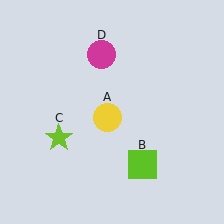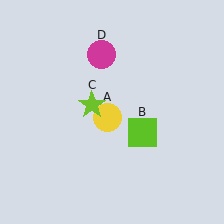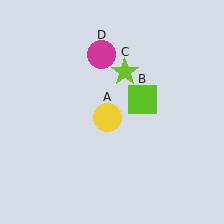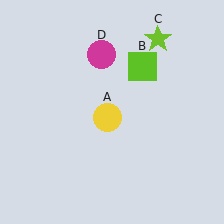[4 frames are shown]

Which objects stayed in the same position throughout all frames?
Yellow circle (object A) and magenta circle (object D) remained stationary.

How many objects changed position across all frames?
2 objects changed position: lime square (object B), lime star (object C).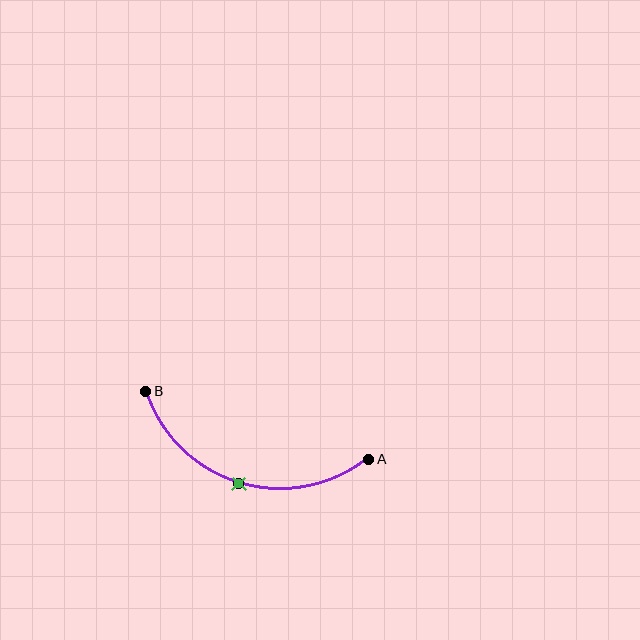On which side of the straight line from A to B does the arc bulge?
The arc bulges below the straight line connecting A and B.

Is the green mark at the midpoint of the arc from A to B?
Yes. The green mark lies on the arc at equal arc-length from both A and B — it is the arc midpoint.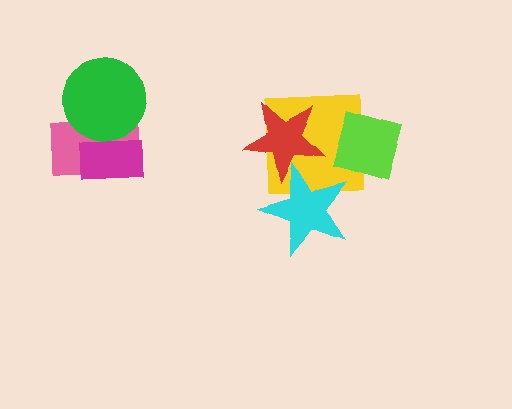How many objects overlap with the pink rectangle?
2 objects overlap with the pink rectangle.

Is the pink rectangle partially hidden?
Yes, it is partially covered by another shape.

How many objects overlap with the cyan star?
2 objects overlap with the cyan star.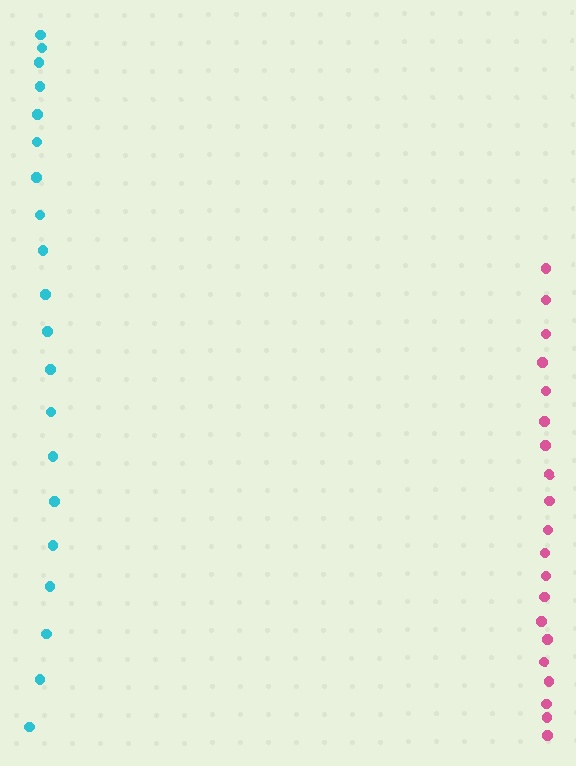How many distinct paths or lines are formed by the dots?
There are 2 distinct paths.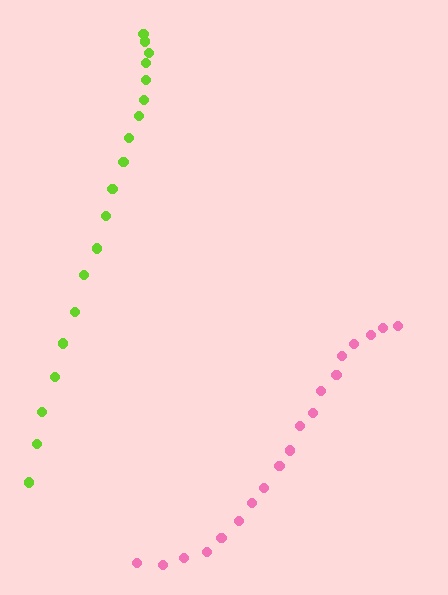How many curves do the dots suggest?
There are 2 distinct paths.